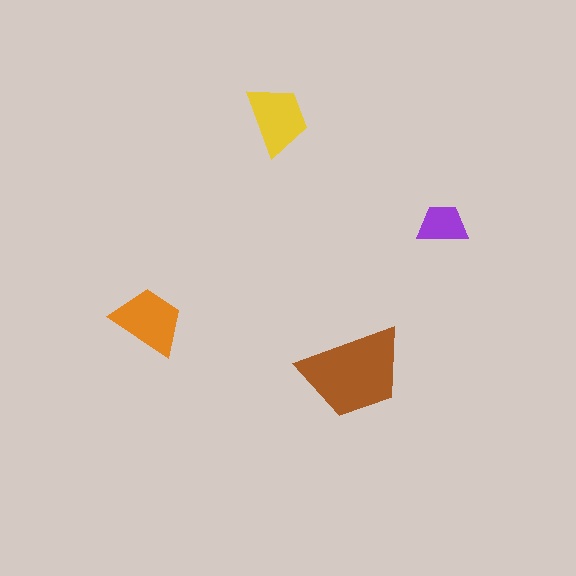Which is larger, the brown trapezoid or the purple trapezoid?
The brown one.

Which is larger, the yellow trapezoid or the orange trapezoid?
The orange one.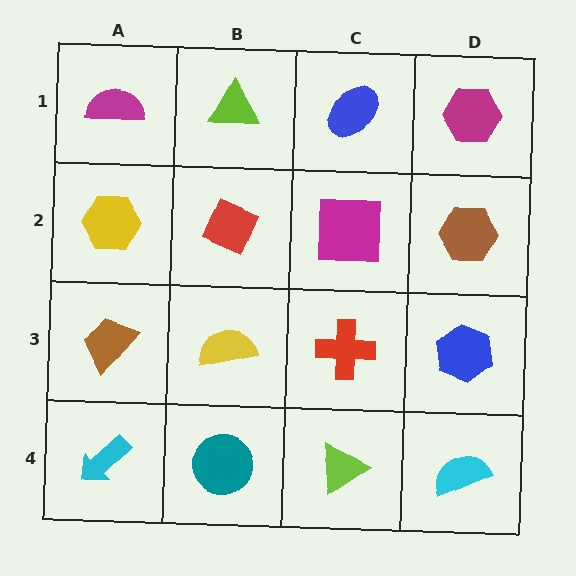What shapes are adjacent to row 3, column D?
A brown hexagon (row 2, column D), a cyan semicircle (row 4, column D), a red cross (row 3, column C).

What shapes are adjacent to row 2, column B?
A lime triangle (row 1, column B), a yellow semicircle (row 3, column B), a yellow hexagon (row 2, column A), a magenta square (row 2, column C).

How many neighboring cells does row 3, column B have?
4.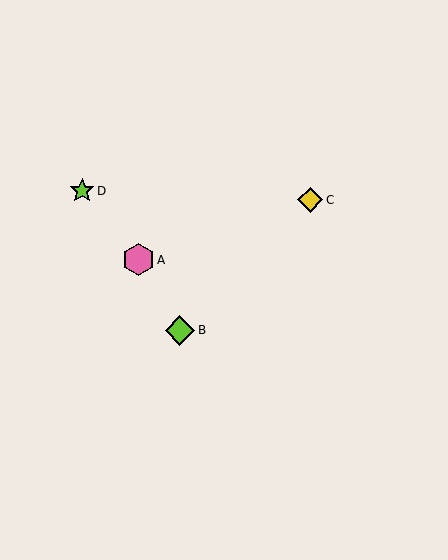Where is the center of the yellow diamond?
The center of the yellow diamond is at (310, 200).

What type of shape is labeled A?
Shape A is a pink hexagon.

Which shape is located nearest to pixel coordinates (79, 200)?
The lime star (labeled D) at (82, 191) is nearest to that location.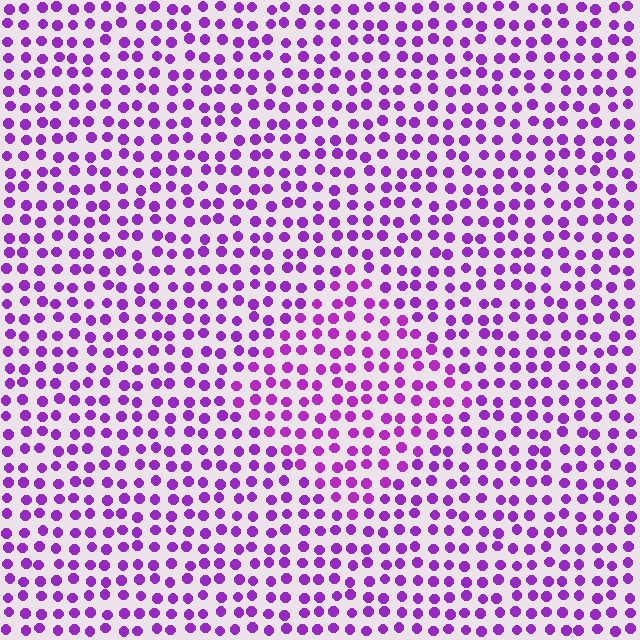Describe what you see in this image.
The image is filled with small purple elements in a uniform arrangement. A diamond-shaped region is visible where the elements are tinted to a slightly different hue, forming a subtle color boundary.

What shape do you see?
I see a diamond.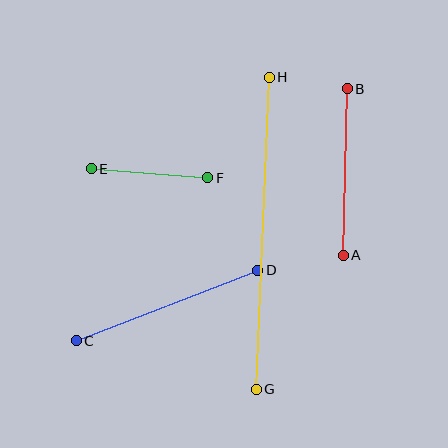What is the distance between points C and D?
The distance is approximately 195 pixels.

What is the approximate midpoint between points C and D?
The midpoint is at approximately (167, 306) pixels.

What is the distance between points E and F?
The distance is approximately 117 pixels.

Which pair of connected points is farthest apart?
Points G and H are farthest apart.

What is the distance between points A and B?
The distance is approximately 167 pixels.